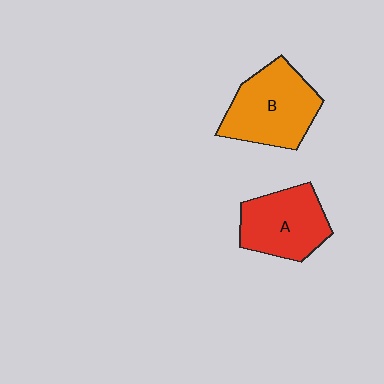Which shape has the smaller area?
Shape A (red).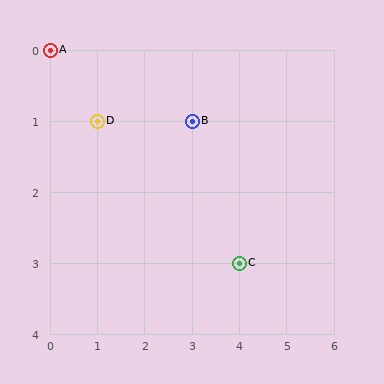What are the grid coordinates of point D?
Point D is at grid coordinates (1, 1).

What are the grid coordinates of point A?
Point A is at grid coordinates (0, 0).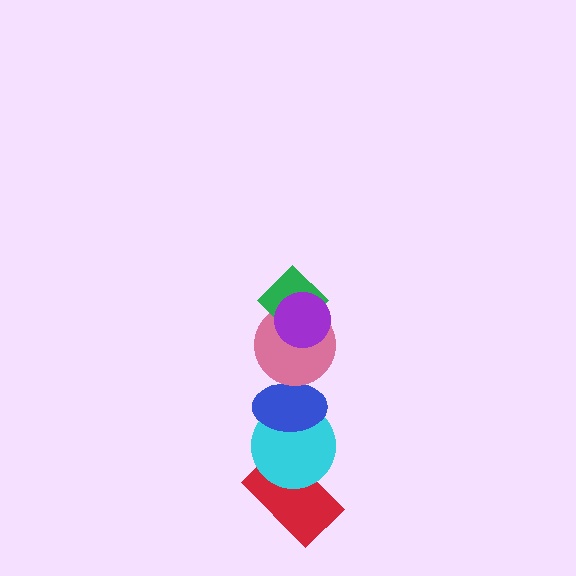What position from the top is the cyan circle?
The cyan circle is 5th from the top.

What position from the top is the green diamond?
The green diamond is 2nd from the top.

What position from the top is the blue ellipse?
The blue ellipse is 4th from the top.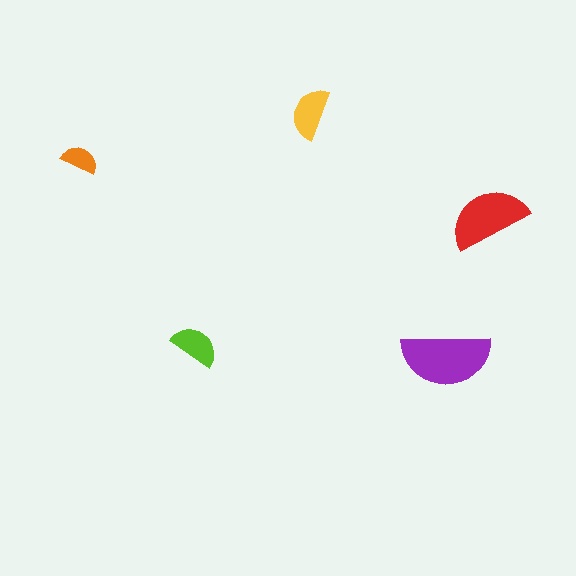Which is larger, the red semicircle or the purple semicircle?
The purple one.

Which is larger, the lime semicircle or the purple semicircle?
The purple one.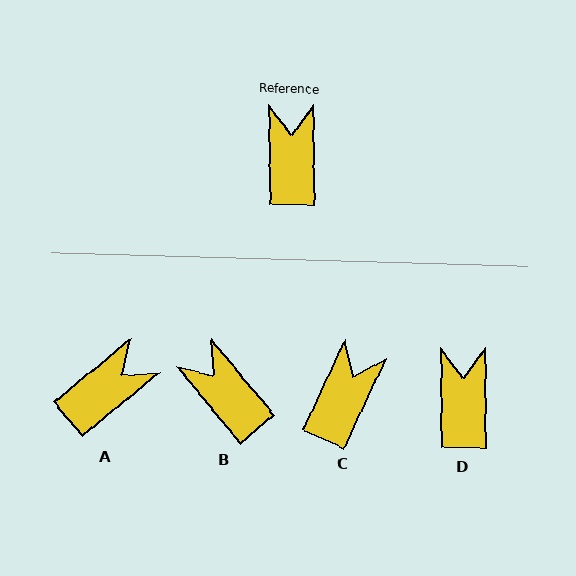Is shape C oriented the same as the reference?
No, it is off by about 26 degrees.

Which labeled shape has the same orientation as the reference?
D.